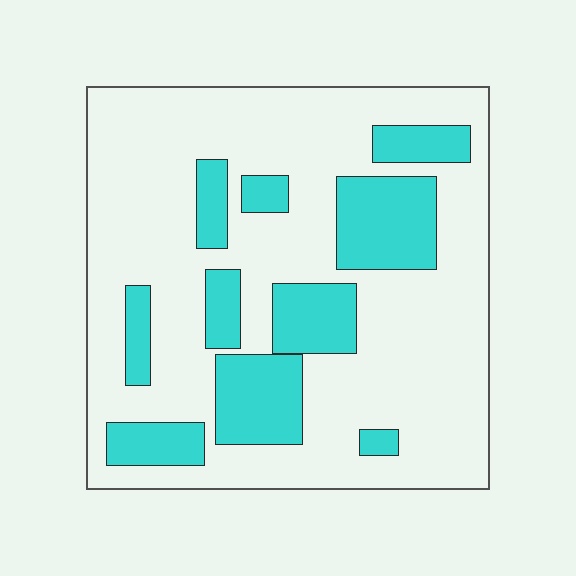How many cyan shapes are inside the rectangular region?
10.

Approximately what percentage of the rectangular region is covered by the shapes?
Approximately 25%.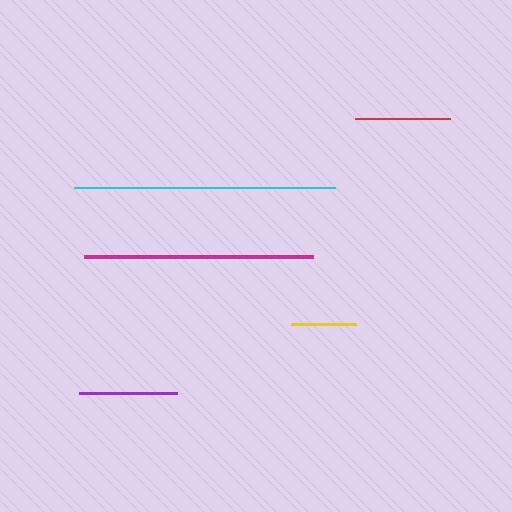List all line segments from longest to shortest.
From longest to shortest: cyan, magenta, purple, red, yellow.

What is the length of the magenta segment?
The magenta segment is approximately 229 pixels long.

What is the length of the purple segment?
The purple segment is approximately 98 pixels long.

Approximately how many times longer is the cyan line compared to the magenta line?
The cyan line is approximately 1.1 times the length of the magenta line.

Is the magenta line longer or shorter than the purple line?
The magenta line is longer than the purple line.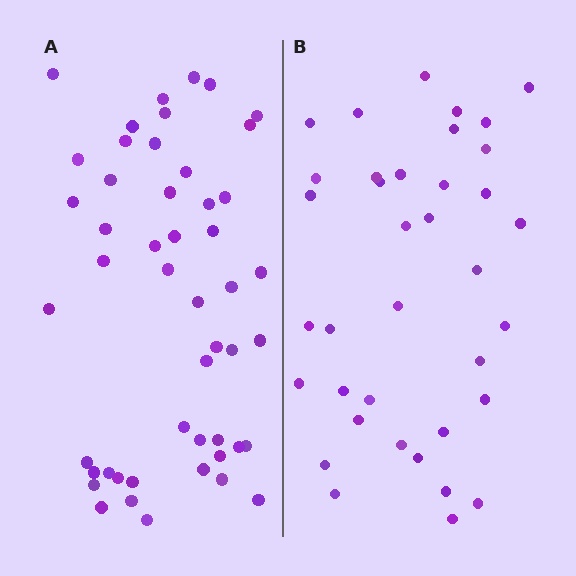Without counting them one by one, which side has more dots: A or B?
Region A (the left region) has more dots.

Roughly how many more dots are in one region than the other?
Region A has roughly 12 or so more dots than region B.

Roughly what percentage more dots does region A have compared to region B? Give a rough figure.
About 30% more.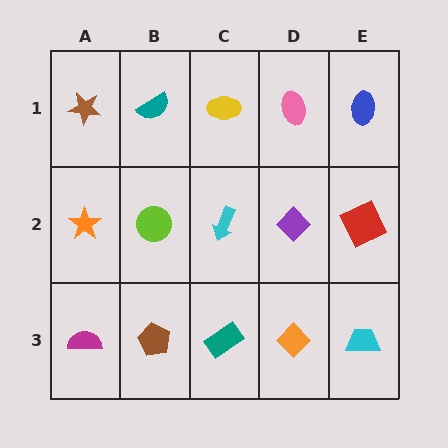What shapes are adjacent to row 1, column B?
A lime circle (row 2, column B), a brown star (row 1, column A), a yellow ellipse (row 1, column C).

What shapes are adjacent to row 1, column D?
A purple diamond (row 2, column D), a yellow ellipse (row 1, column C), a blue ellipse (row 1, column E).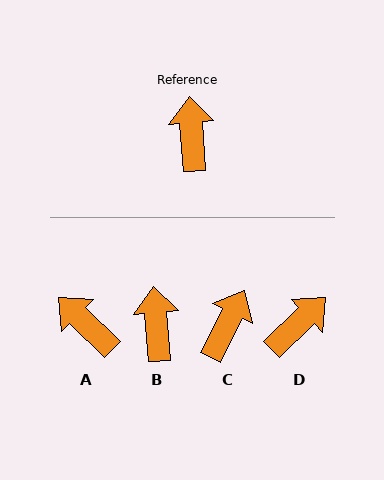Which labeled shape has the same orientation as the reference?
B.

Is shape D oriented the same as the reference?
No, it is off by about 50 degrees.